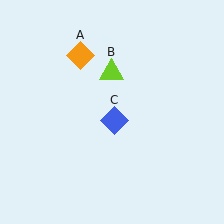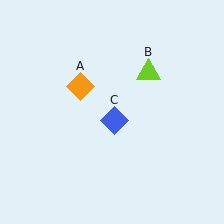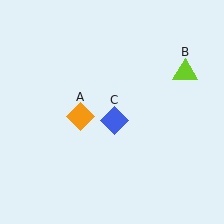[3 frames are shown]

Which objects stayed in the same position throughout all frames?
Blue diamond (object C) remained stationary.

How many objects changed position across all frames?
2 objects changed position: orange diamond (object A), lime triangle (object B).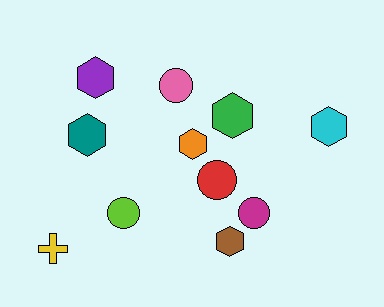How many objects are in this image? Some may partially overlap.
There are 11 objects.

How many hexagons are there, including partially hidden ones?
There are 6 hexagons.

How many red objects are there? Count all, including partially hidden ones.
There is 1 red object.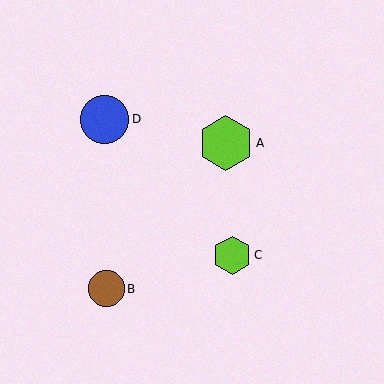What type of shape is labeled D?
Shape D is a blue circle.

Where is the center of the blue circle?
The center of the blue circle is at (105, 119).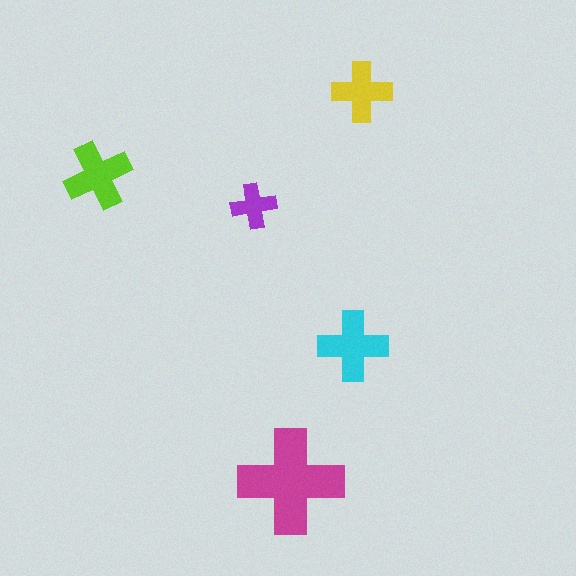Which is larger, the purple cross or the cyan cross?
The cyan one.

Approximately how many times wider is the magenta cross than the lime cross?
About 1.5 times wider.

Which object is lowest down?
The magenta cross is bottommost.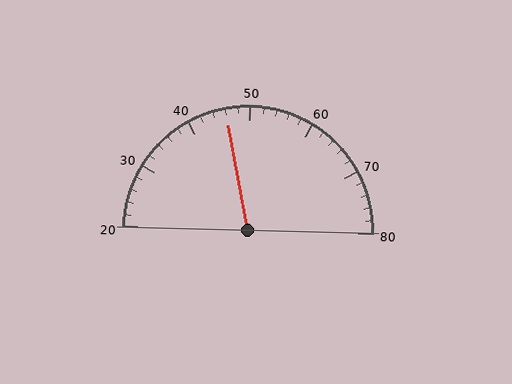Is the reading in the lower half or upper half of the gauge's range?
The reading is in the lower half of the range (20 to 80).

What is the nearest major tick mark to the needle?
The nearest major tick mark is 50.